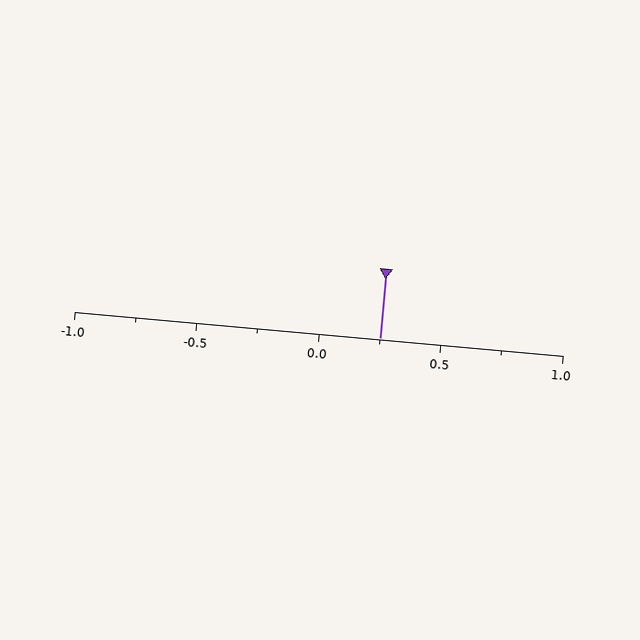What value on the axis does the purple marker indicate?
The marker indicates approximately 0.25.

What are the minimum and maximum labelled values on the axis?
The axis runs from -1.0 to 1.0.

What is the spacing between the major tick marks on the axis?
The major ticks are spaced 0.5 apart.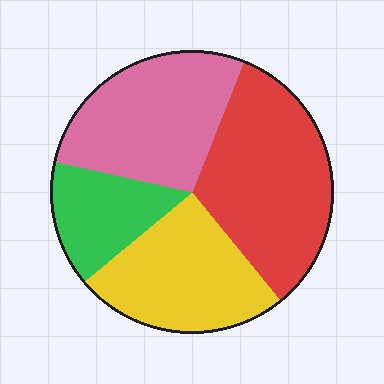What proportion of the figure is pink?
Pink covers 28% of the figure.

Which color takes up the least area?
Green, at roughly 15%.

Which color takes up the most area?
Red, at roughly 35%.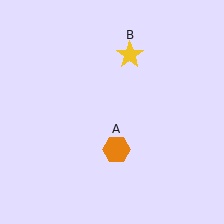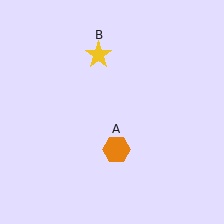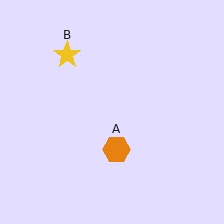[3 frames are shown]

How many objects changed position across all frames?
1 object changed position: yellow star (object B).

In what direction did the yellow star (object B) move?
The yellow star (object B) moved left.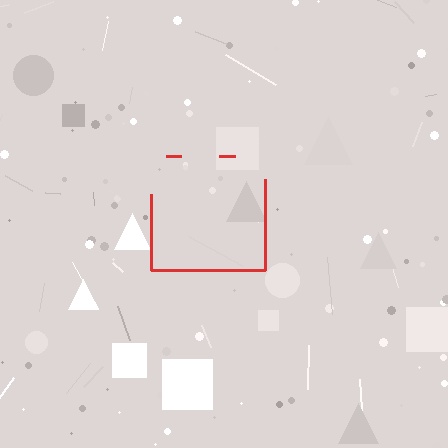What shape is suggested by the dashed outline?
The dashed outline suggests a square.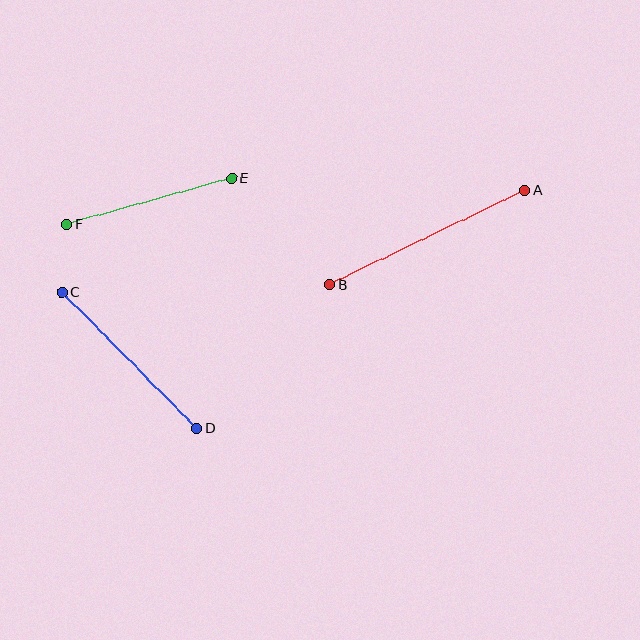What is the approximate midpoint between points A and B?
The midpoint is at approximately (427, 237) pixels.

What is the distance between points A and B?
The distance is approximately 217 pixels.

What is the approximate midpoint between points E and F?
The midpoint is at approximately (149, 201) pixels.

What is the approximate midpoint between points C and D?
The midpoint is at approximately (129, 360) pixels.